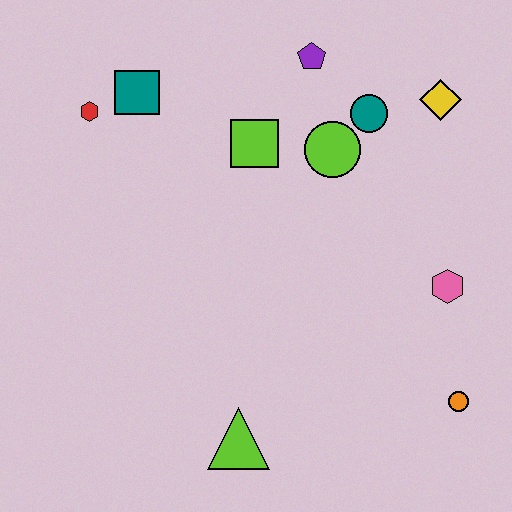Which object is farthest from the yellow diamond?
The lime triangle is farthest from the yellow diamond.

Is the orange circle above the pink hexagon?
No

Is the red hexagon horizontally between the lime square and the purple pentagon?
No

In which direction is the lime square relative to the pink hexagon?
The lime square is to the left of the pink hexagon.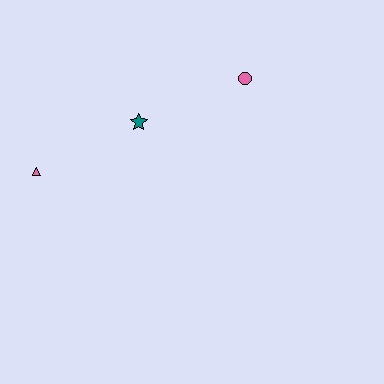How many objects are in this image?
There are 3 objects.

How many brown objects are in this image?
There are no brown objects.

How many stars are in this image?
There is 1 star.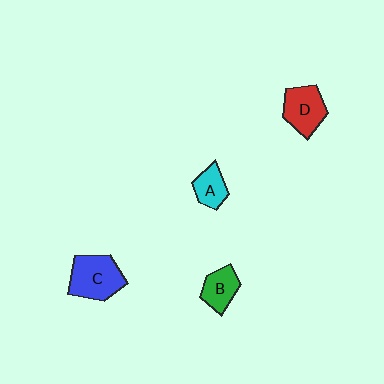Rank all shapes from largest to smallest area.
From largest to smallest: C (blue), D (red), B (green), A (cyan).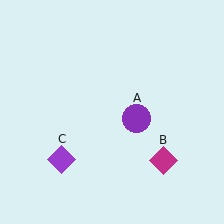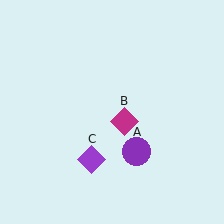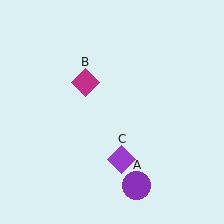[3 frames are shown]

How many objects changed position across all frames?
3 objects changed position: purple circle (object A), magenta diamond (object B), purple diamond (object C).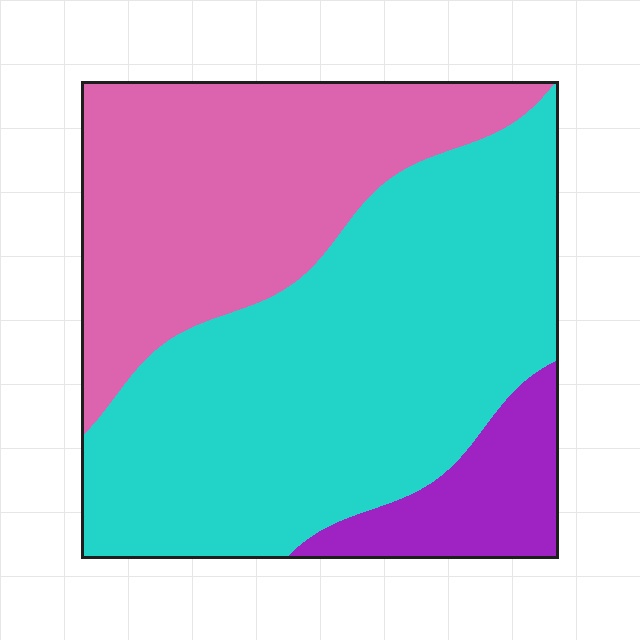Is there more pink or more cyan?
Cyan.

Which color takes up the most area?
Cyan, at roughly 55%.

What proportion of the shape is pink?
Pink covers about 35% of the shape.